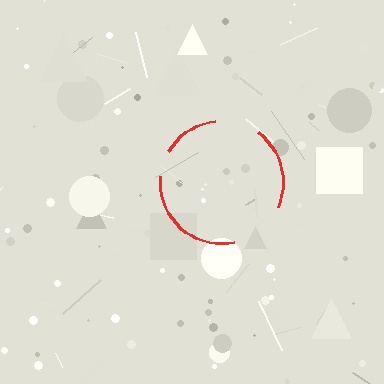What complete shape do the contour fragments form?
The contour fragments form a circle.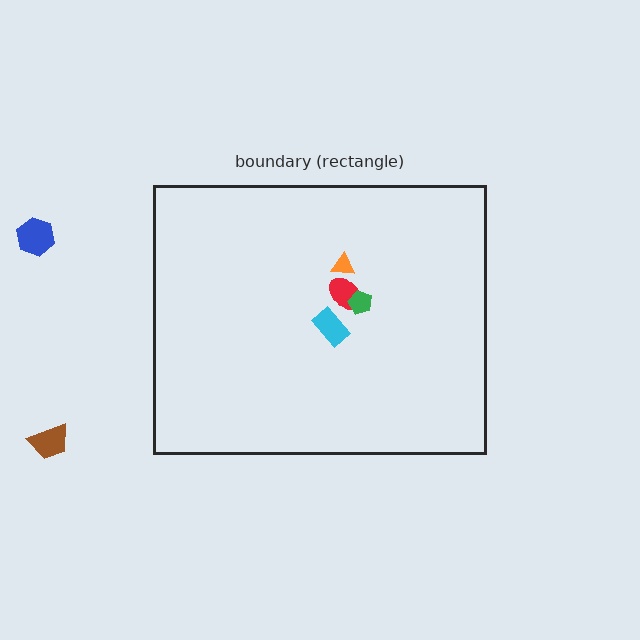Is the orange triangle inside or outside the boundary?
Inside.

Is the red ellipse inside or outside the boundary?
Inside.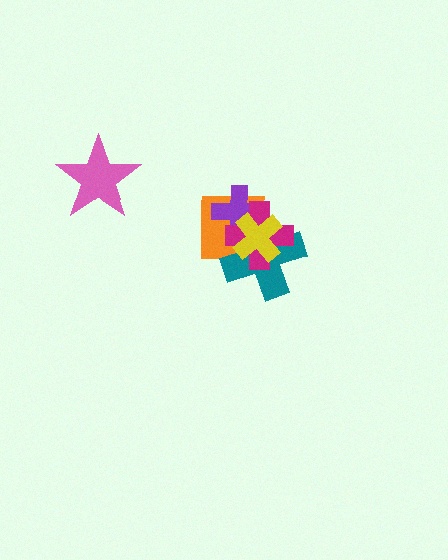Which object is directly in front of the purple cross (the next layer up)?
The magenta cross is directly in front of the purple cross.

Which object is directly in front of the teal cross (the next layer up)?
The purple cross is directly in front of the teal cross.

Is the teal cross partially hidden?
Yes, it is partially covered by another shape.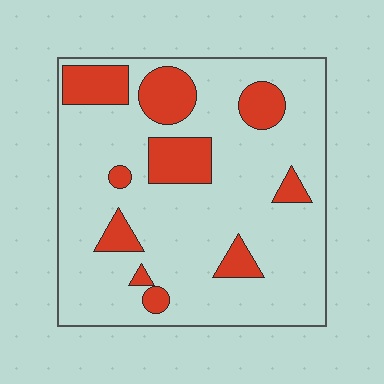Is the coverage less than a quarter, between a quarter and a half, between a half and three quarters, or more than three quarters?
Less than a quarter.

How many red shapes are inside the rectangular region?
10.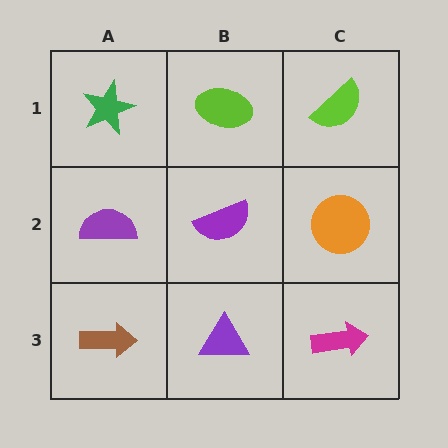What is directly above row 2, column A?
A green star.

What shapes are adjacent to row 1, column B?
A purple semicircle (row 2, column B), a green star (row 1, column A), a lime semicircle (row 1, column C).